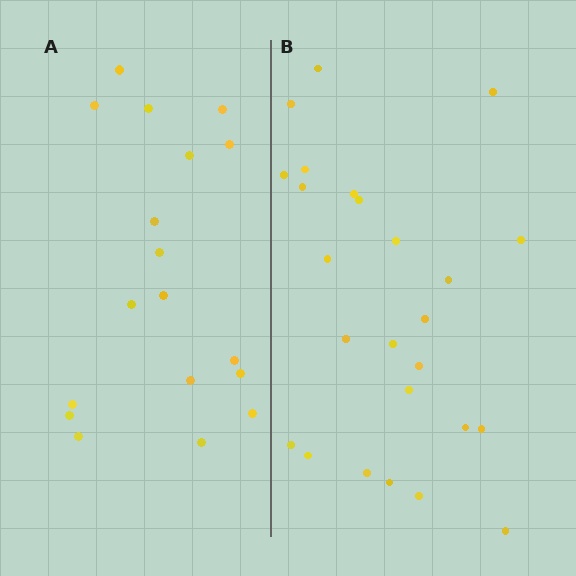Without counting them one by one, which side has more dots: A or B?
Region B (the right region) has more dots.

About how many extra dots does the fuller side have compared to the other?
Region B has roughly 8 or so more dots than region A.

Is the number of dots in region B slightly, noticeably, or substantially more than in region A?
Region B has noticeably more, but not dramatically so. The ratio is roughly 1.4 to 1.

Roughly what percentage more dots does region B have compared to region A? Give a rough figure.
About 40% more.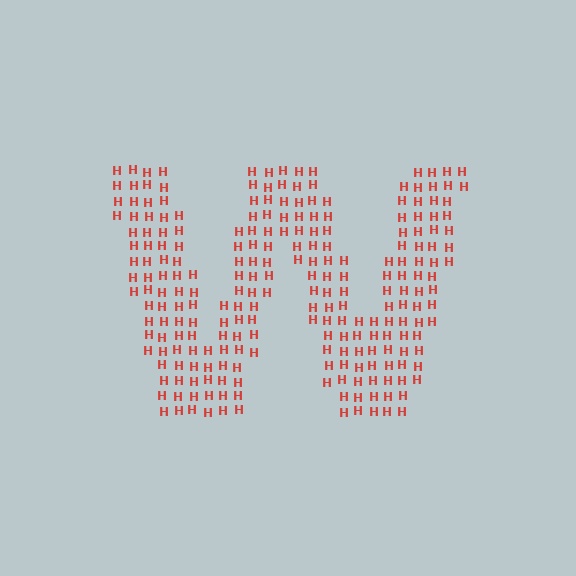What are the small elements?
The small elements are letter H's.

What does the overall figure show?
The overall figure shows the letter W.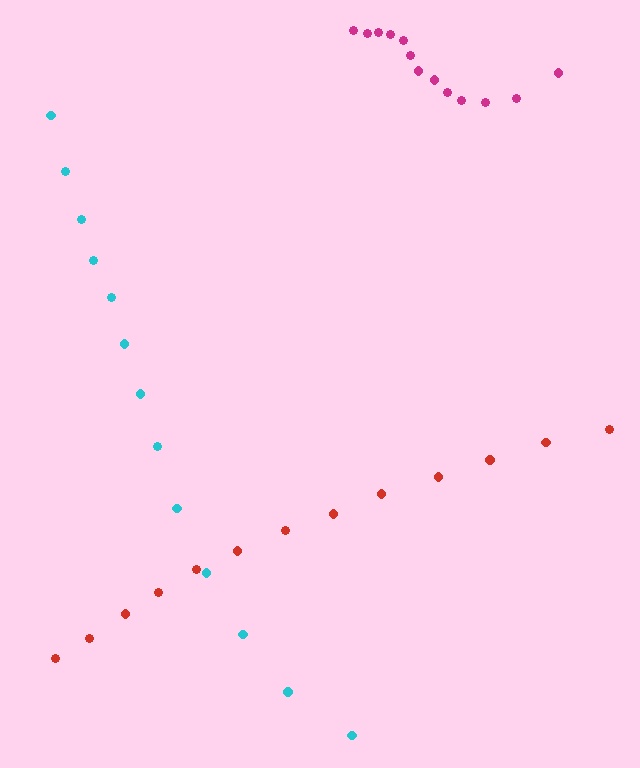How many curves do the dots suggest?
There are 3 distinct paths.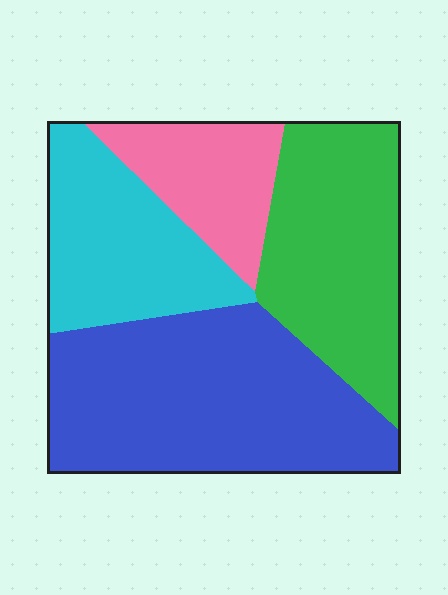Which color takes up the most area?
Blue, at roughly 40%.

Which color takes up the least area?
Pink, at roughly 15%.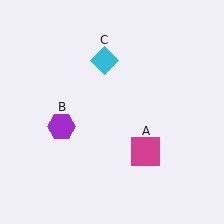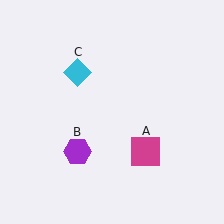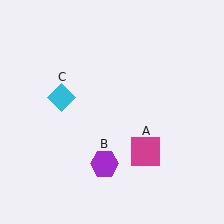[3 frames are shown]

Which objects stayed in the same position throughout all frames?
Magenta square (object A) remained stationary.